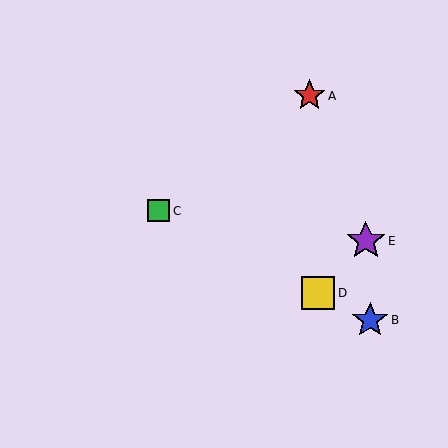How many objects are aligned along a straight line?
3 objects (B, C, D) are aligned along a straight line.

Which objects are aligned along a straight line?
Objects B, C, D are aligned along a straight line.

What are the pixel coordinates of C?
Object C is at (159, 211).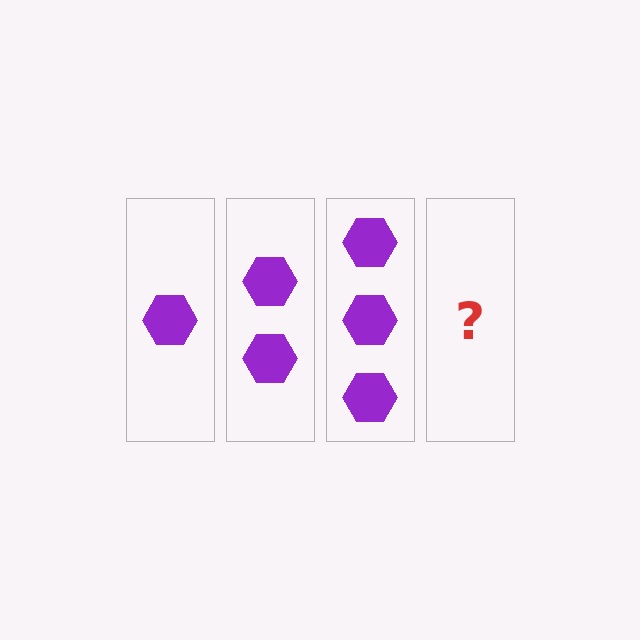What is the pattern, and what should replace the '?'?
The pattern is that each step adds one more hexagon. The '?' should be 4 hexagons.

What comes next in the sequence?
The next element should be 4 hexagons.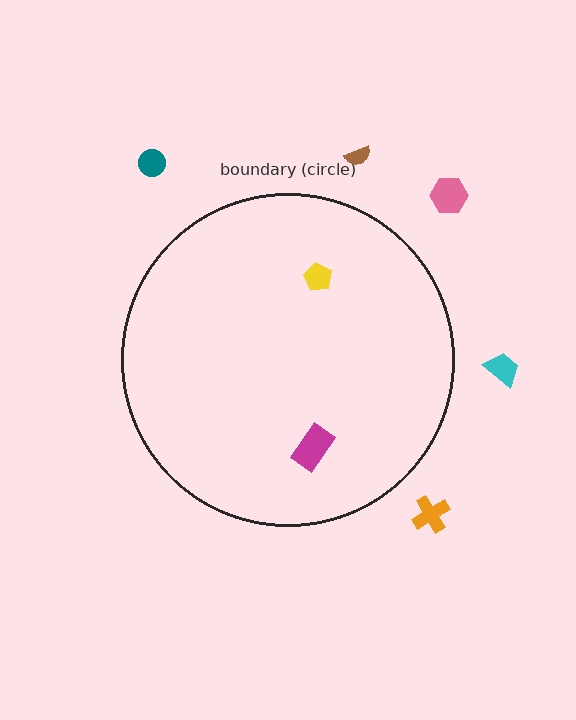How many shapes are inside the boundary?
2 inside, 5 outside.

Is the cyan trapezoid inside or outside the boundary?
Outside.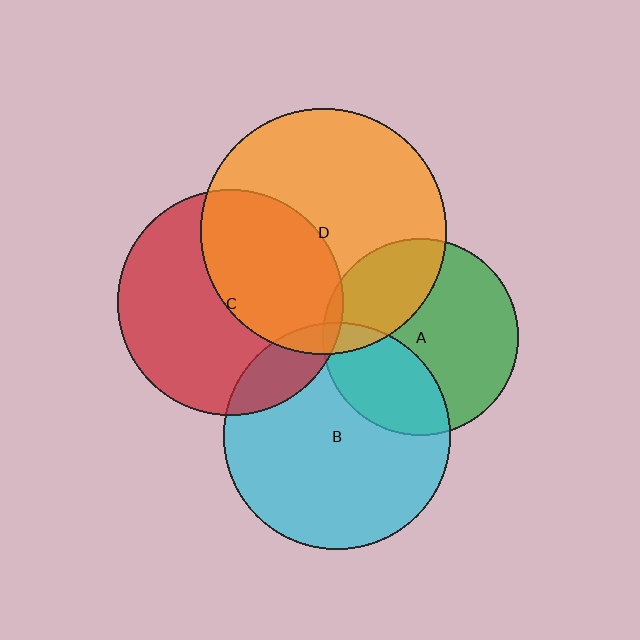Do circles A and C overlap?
Yes.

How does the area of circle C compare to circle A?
Approximately 1.3 times.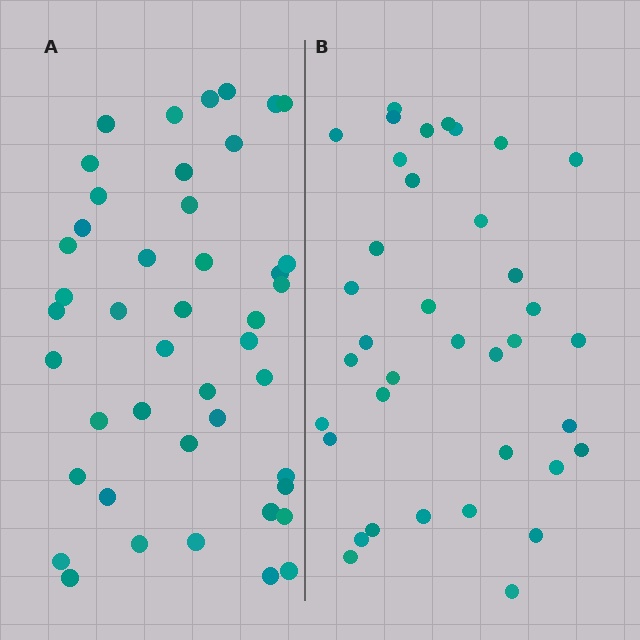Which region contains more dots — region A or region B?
Region A (the left region) has more dots.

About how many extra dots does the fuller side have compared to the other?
Region A has roughly 8 or so more dots than region B.